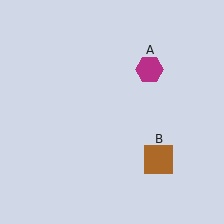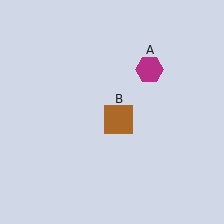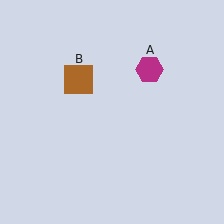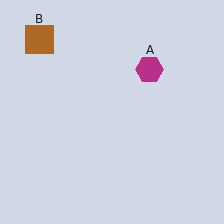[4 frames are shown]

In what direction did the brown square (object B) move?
The brown square (object B) moved up and to the left.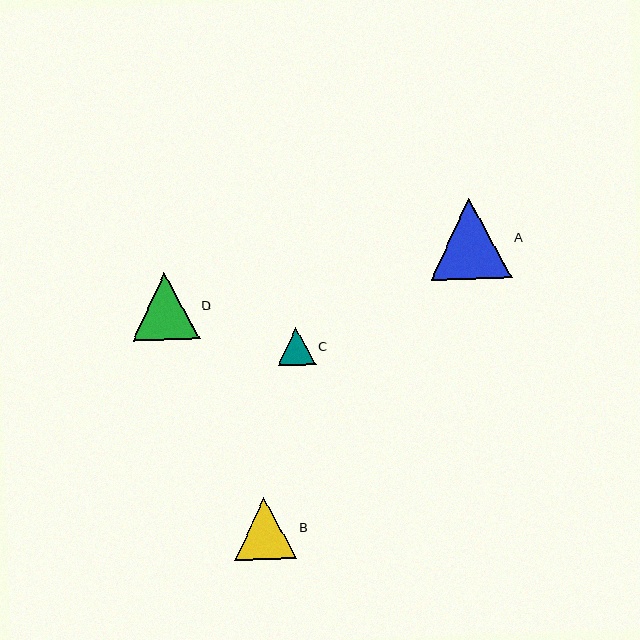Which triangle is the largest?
Triangle A is the largest with a size of approximately 82 pixels.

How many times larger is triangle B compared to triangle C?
Triangle B is approximately 1.6 times the size of triangle C.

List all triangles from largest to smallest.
From largest to smallest: A, D, B, C.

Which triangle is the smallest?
Triangle C is the smallest with a size of approximately 38 pixels.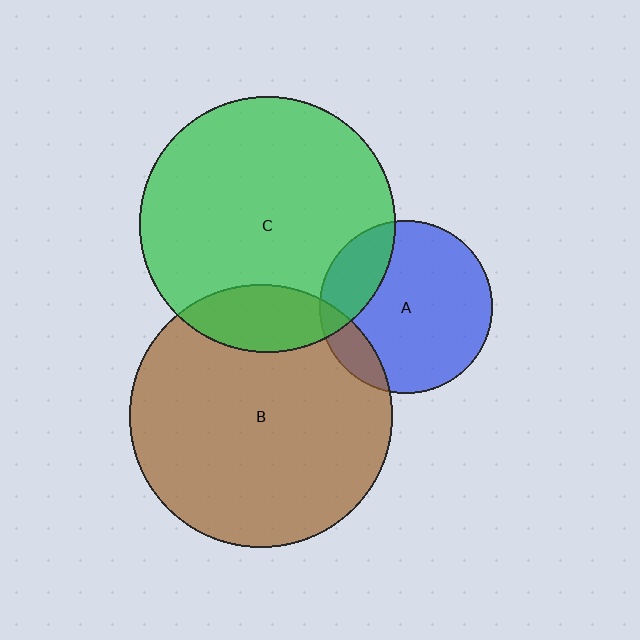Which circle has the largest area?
Circle B (brown).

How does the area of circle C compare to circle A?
Approximately 2.2 times.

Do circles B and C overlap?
Yes.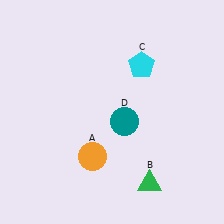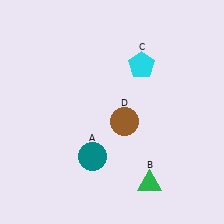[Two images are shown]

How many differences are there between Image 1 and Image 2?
There are 2 differences between the two images.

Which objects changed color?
A changed from orange to teal. D changed from teal to brown.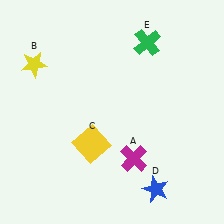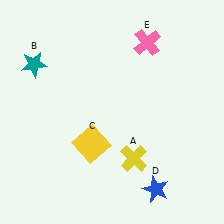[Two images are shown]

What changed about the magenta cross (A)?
In Image 1, A is magenta. In Image 2, it changed to yellow.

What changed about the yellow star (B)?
In Image 1, B is yellow. In Image 2, it changed to teal.